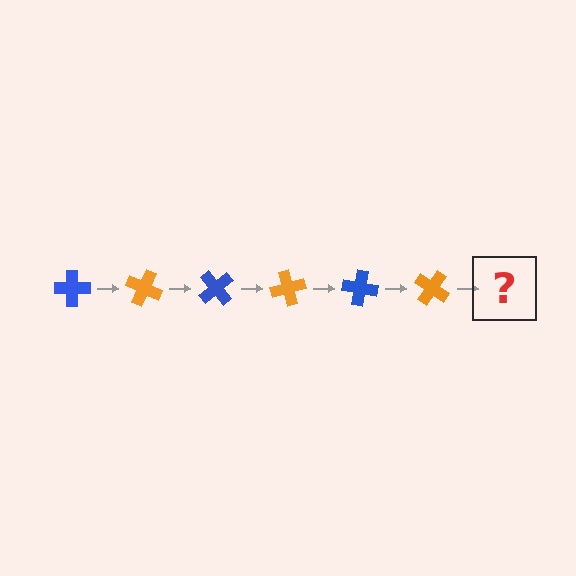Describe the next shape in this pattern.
It should be a blue cross, rotated 150 degrees from the start.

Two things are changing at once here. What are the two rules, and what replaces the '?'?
The two rules are that it rotates 25 degrees each step and the color cycles through blue and orange. The '?' should be a blue cross, rotated 150 degrees from the start.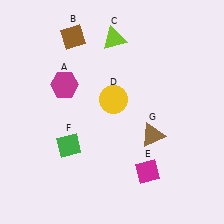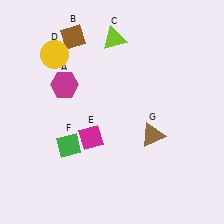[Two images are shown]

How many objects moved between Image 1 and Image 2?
2 objects moved between the two images.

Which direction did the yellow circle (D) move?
The yellow circle (D) moved left.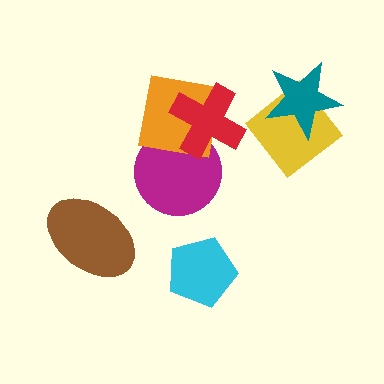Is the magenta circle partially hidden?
Yes, it is partially covered by another shape.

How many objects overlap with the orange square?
2 objects overlap with the orange square.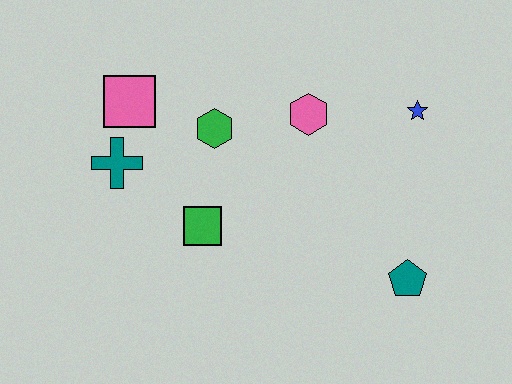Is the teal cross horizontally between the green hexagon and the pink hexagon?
No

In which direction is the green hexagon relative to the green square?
The green hexagon is above the green square.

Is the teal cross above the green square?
Yes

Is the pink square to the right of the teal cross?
Yes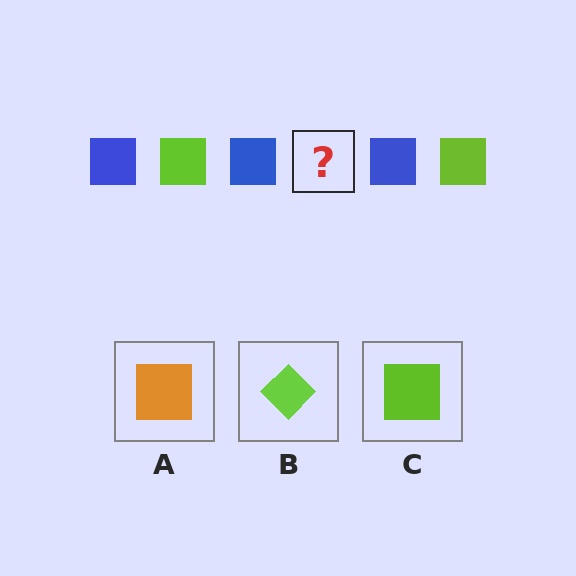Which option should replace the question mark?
Option C.